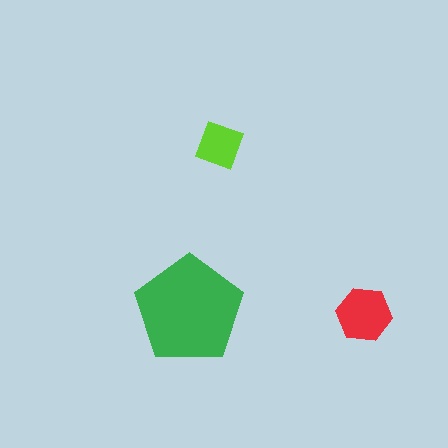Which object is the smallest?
The lime diamond.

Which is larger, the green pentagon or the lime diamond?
The green pentagon.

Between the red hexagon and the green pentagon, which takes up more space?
The green pentagon.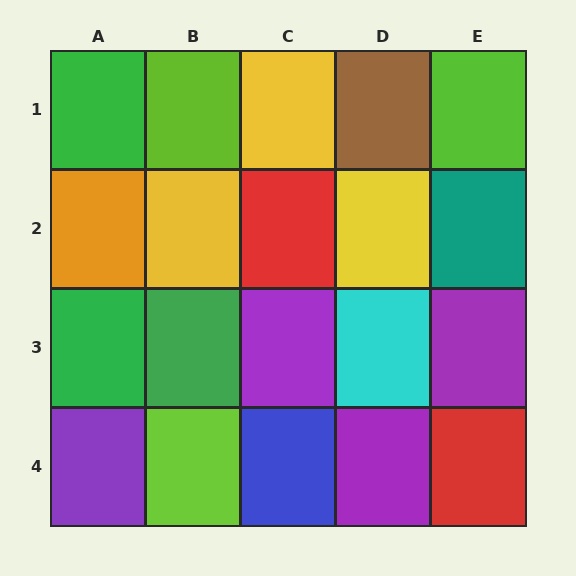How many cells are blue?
1 cell is blue.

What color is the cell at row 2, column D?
Yellow.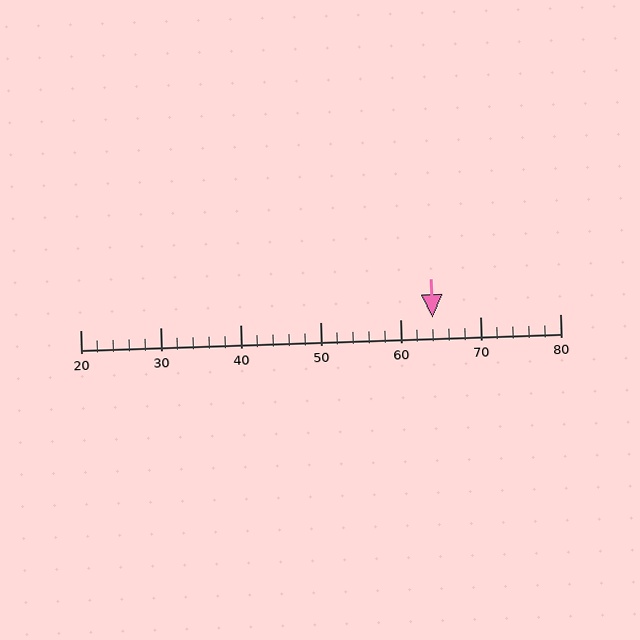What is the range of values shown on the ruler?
The ruler shows values from 20 to 80.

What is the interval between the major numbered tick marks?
The major tick marks are spaced 10 units apart.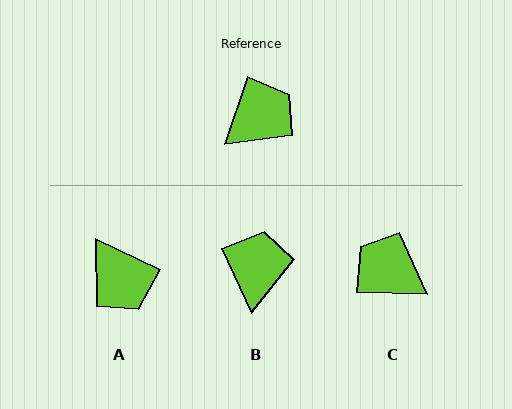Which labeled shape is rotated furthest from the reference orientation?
C, about 106 degrees away.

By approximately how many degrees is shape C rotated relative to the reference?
Approximately 106 degrees counter-clockwise.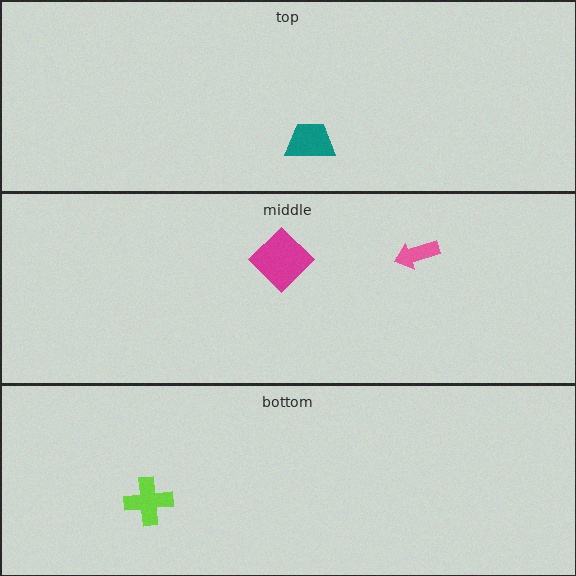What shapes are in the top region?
The teal trapezoid.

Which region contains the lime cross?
The bottom region.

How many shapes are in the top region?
1.